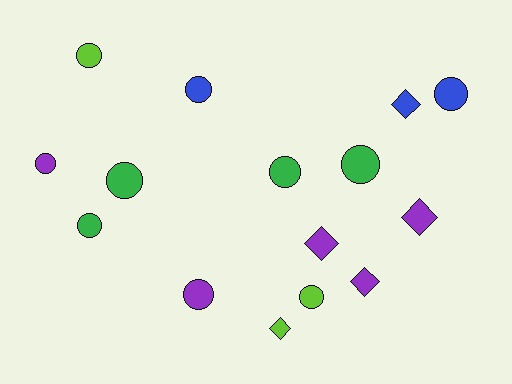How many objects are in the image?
There are 15 objects.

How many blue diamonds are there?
There is 1 blue diamond.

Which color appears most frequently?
Purple, with 5 objects.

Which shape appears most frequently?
Circle, with 10 objects.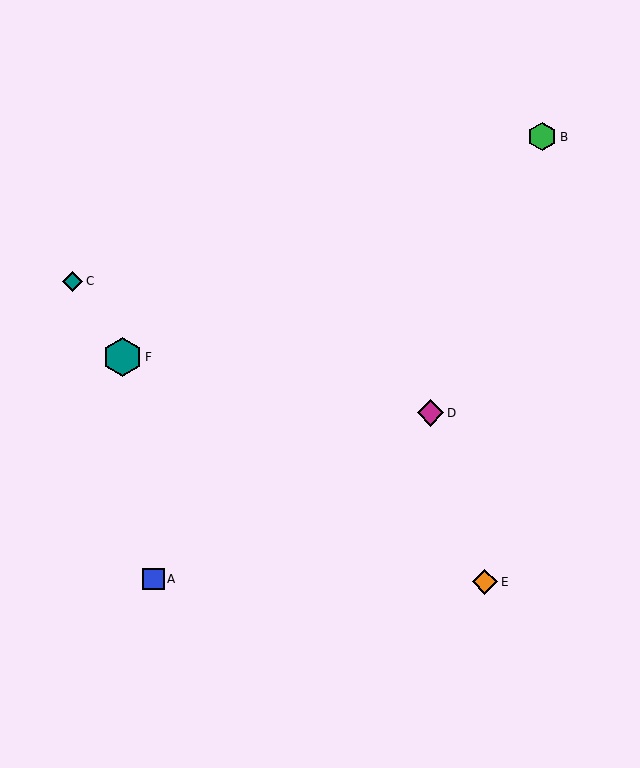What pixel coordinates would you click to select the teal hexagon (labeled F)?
Click at (123, 357) to select the teal hexagon F.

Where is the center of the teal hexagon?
The center of the teal hexagon is at (123, 357).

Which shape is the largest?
The teal hexagon (labeled F) is the largest.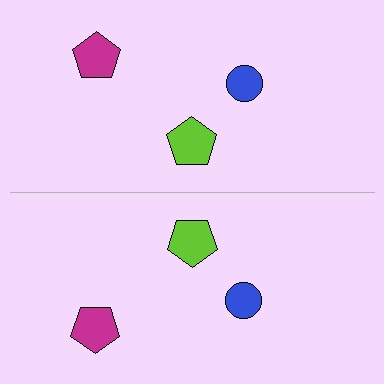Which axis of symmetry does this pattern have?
The pattern has a horizontal axis of symmetry running through the center of the image.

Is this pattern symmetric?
Yes, this pattern has bilateral (reflection) symmetry.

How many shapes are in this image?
There are 6 shapes in this image.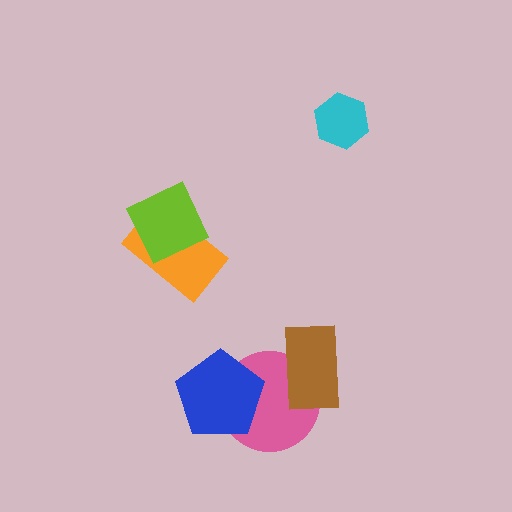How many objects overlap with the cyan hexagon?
0 objects overlap with the cyan hexagon.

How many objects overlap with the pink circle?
2 objects overlap with the pink circle.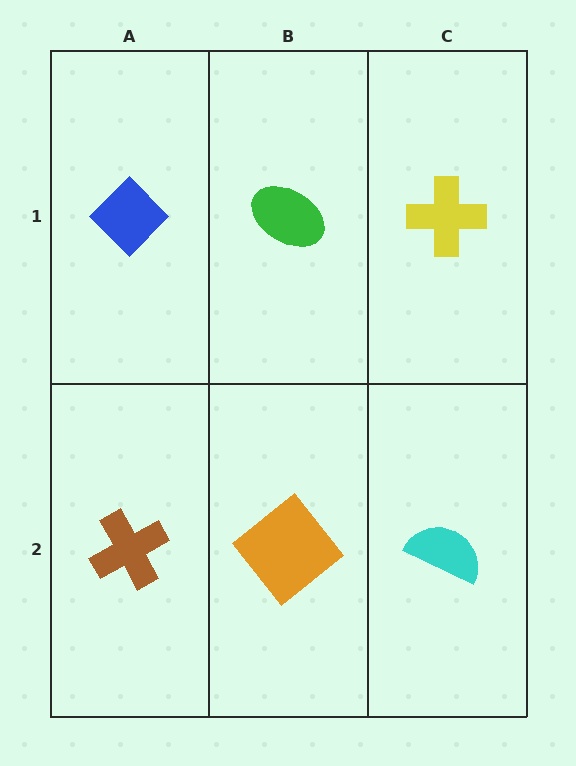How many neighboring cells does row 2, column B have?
3.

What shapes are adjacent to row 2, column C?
A yellow cross (row 1, column C), an orange diamond (row 2, column B).